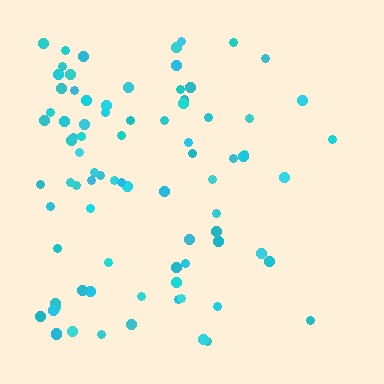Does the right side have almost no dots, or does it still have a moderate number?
Still a moderate number, just noticeably fewer than the left.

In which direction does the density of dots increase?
From right to left, with the left side densest.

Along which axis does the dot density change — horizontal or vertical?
Horizontal.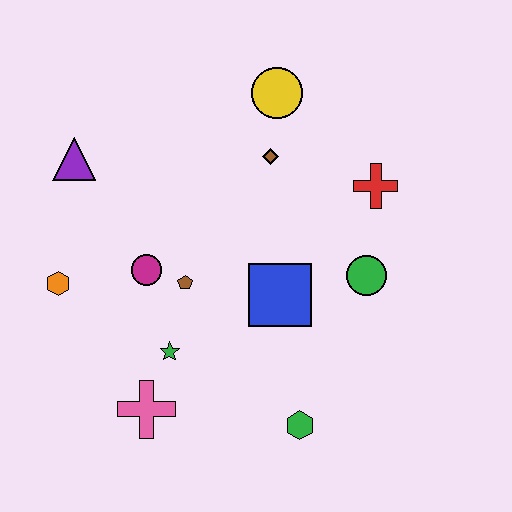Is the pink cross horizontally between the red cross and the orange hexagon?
Yes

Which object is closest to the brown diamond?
The yellow circle is closest to the brown diamond.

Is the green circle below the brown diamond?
Yes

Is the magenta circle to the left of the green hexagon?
Yes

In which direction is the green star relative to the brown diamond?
The green star is below the brown diamond.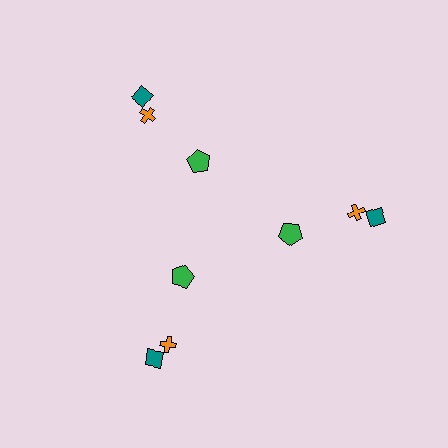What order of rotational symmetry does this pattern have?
This pattern has 3-fold rotational symmetry.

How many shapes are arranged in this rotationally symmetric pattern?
There are 9 shapes, arranged in 3 groups of 3.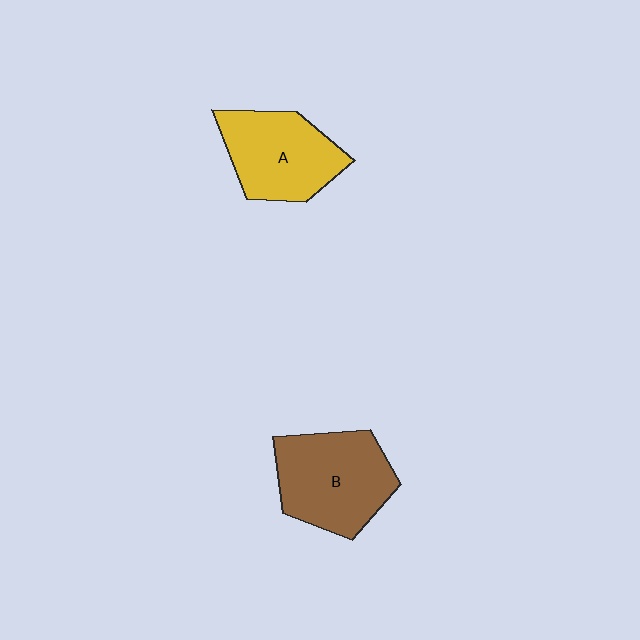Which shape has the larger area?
Shape B (brown).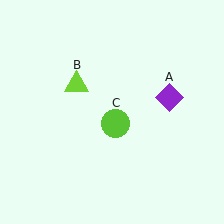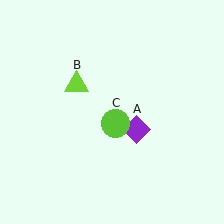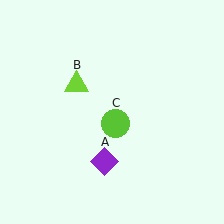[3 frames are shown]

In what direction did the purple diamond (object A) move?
The purple diamond (object A) moved down and to the left.